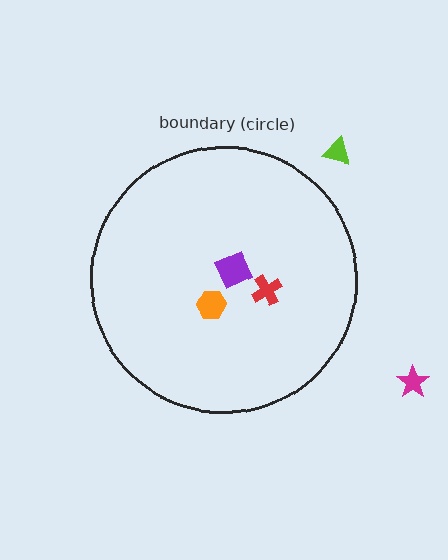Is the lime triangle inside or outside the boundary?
Outside.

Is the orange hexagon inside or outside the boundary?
Inside.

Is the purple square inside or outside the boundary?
Inside.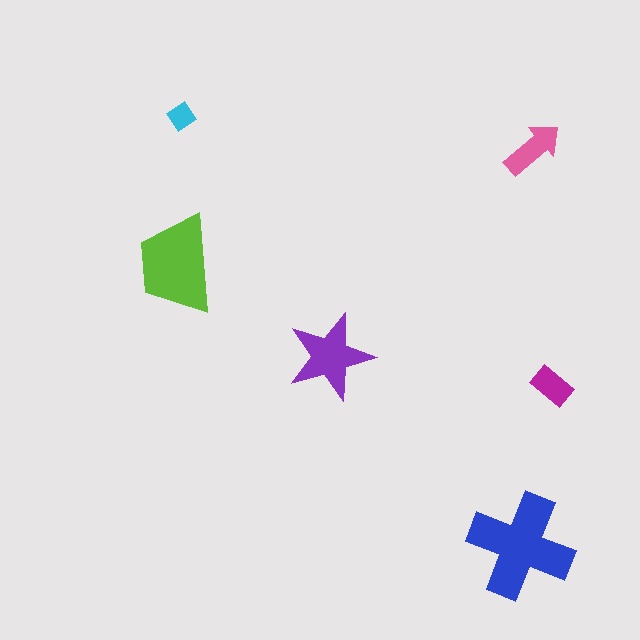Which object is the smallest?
The cyan diamond.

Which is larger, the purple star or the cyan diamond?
The purple star.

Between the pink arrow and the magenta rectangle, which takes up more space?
The pink arrow.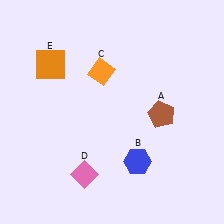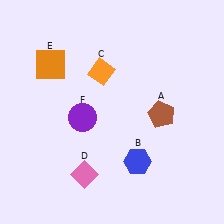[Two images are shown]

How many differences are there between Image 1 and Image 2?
There is 1 difference between the two images.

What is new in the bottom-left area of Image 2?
A purple circle (F) was added in the bottom-left area of Image 2.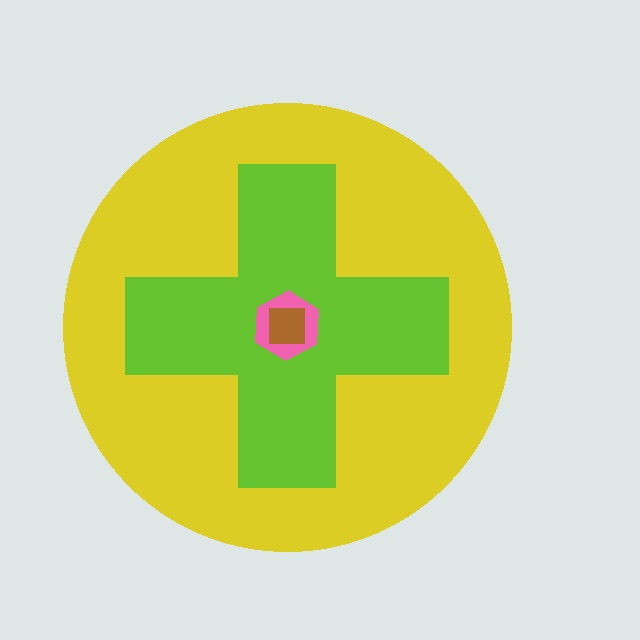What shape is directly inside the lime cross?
The pink hexagon.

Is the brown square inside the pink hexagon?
Yes.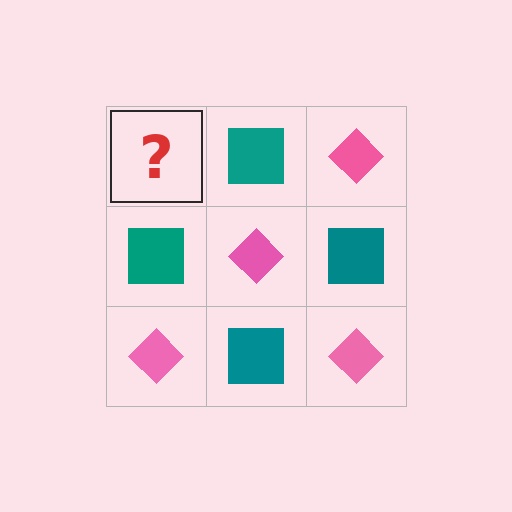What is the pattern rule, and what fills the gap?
The rule is that it alternates pink diamond and teal square in a checkerboard pattern. The gap should be filled with a pink diamond.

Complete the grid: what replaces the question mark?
The question mark should be replaced with a pink diamond.